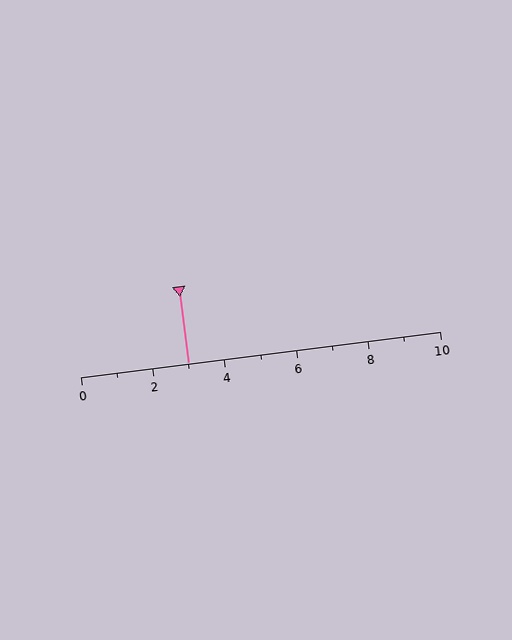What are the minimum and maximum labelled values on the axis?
The axis runs from 0 to 10.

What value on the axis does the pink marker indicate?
The marker indicates approximately 3.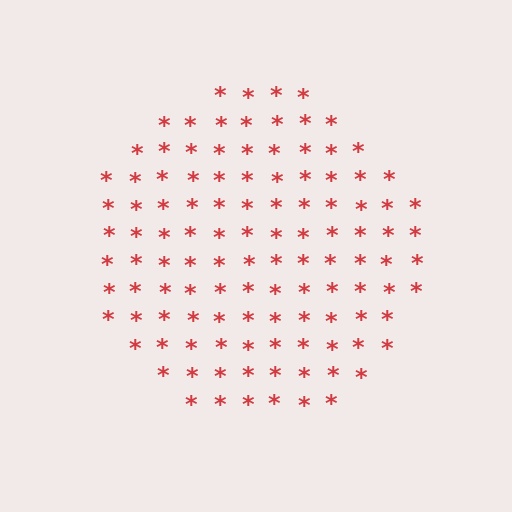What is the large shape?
The large shape is a circle.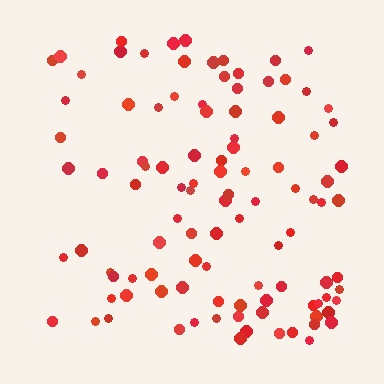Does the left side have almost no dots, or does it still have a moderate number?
Still a moderate number, just noticeably fewer than the right.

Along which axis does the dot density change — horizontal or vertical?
Horizontal.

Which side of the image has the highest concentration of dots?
The right.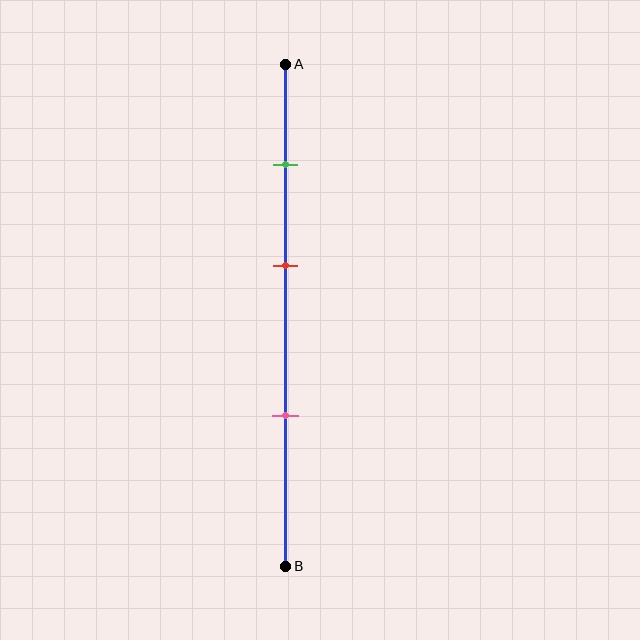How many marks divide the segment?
There are 3 marks dividing the segment.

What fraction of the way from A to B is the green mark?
The green mark is approximately 20% (0.2) of the way from A to B.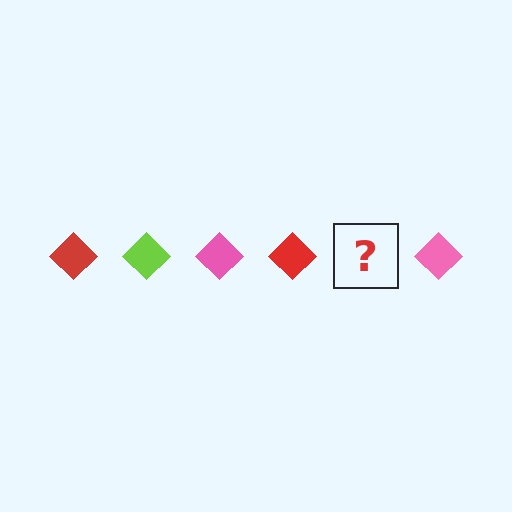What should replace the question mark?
The question mark should be replaced with a lime diamond.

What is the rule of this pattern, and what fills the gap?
The rule is that the pattern cycles through red, lime, pink diamonds. The gap should be filled with a lime diamond.